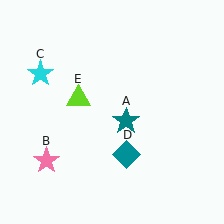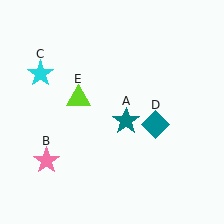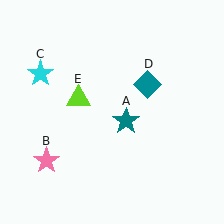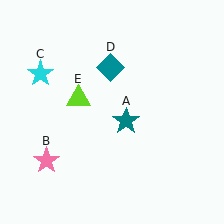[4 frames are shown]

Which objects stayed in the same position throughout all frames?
Teal star (object A) and pink star (object B) and cyan star (object C) and lime triangle (object E) remained stationary.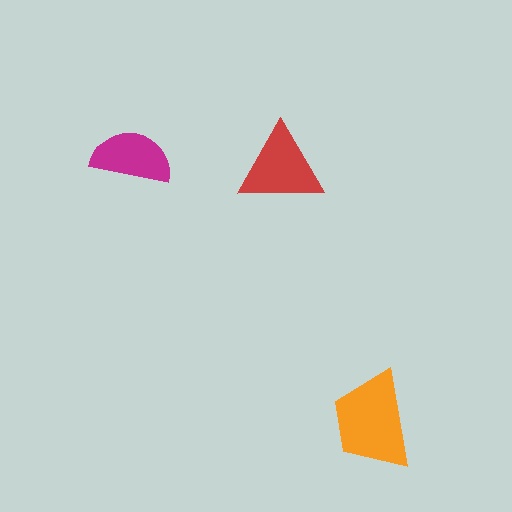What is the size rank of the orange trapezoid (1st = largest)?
1st.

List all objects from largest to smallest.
The orange trapezoid, the red triangle, the magenta semicircle.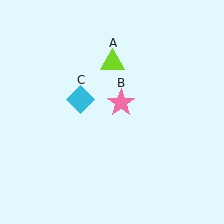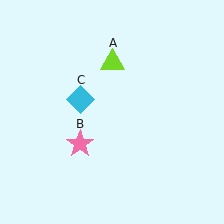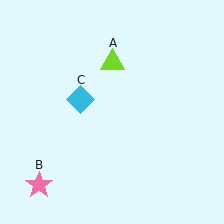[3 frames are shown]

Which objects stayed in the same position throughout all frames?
Lime triangle (object A) and cyan diamond (object C) remained stationary.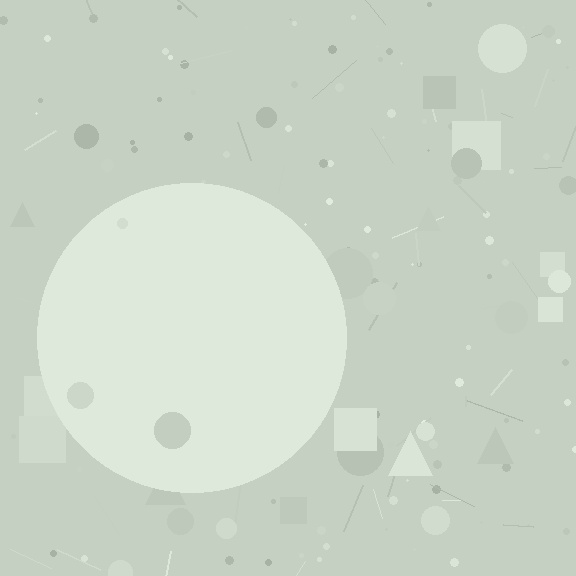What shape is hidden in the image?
A circle is hidden in the image.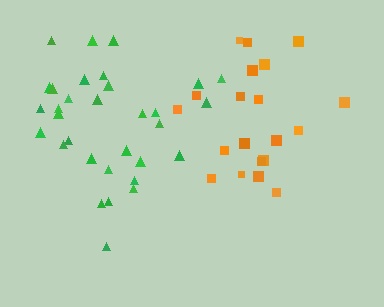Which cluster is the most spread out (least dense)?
Orange.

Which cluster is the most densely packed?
Green.